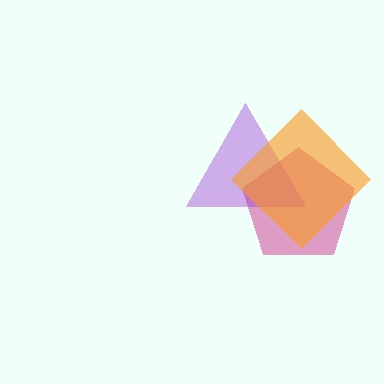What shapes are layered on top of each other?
The layered shapes are: a magenta pentagon, a purple triangle, an orange diamond.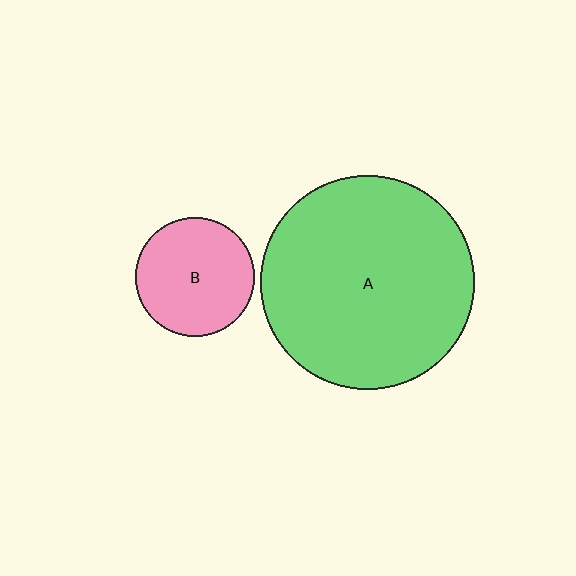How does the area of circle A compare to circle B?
Approximately 3.2 times.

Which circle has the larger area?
Circle A (green).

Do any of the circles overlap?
No, none of the circles overlap.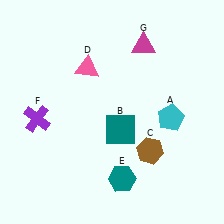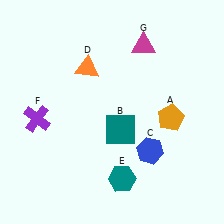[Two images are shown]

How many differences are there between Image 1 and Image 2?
There are 3 differences between the two images.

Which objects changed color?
A changed from cyan to orange. C changed from brown to blue. D changed from pink to orange.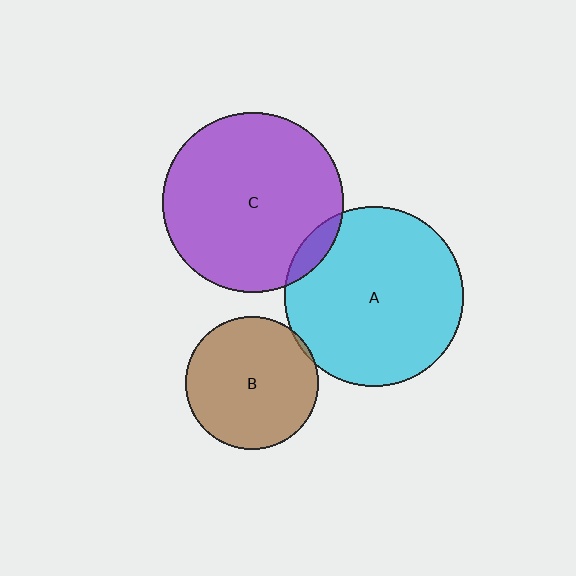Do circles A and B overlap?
Yes.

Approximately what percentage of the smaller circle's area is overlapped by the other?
Approximately 5%.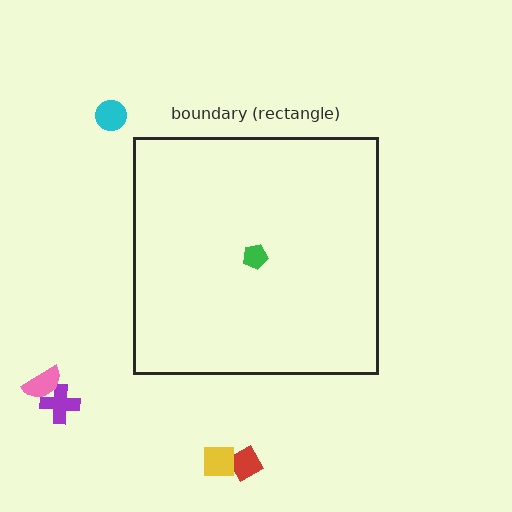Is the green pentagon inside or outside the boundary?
Inside.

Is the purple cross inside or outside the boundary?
Outside.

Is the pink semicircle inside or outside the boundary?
Outside.